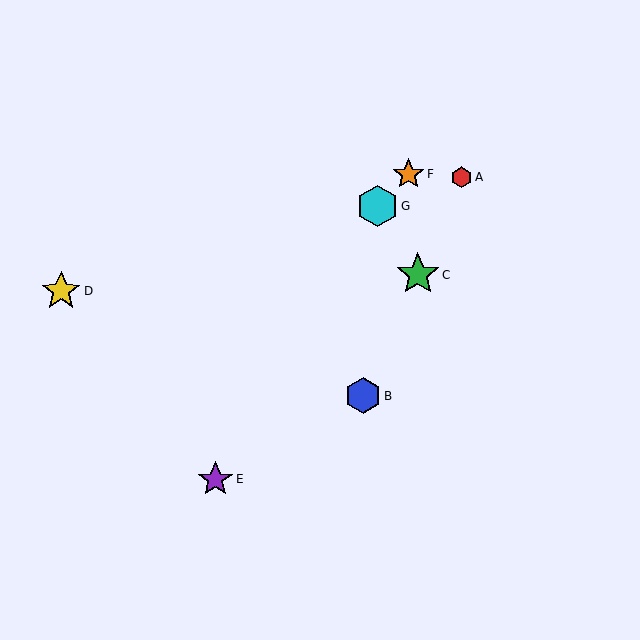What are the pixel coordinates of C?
Object C is at (418, 275).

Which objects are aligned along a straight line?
Objects A, B, C are aligned along a straight line.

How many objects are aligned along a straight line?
3 objects (A, B, C) are aligned along a straight line.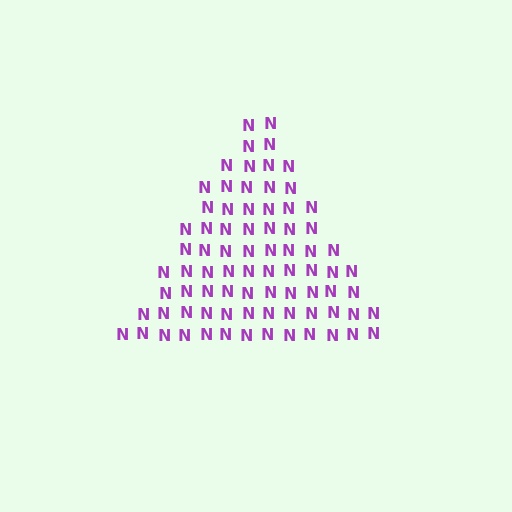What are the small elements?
The small elements are letter N's.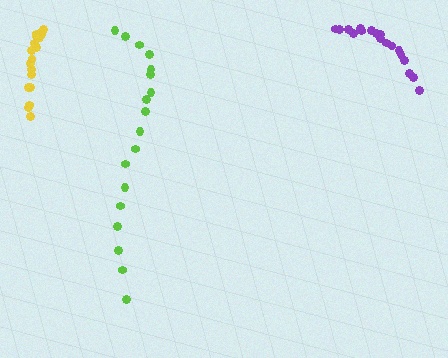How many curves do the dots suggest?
There are 3 distinct paths.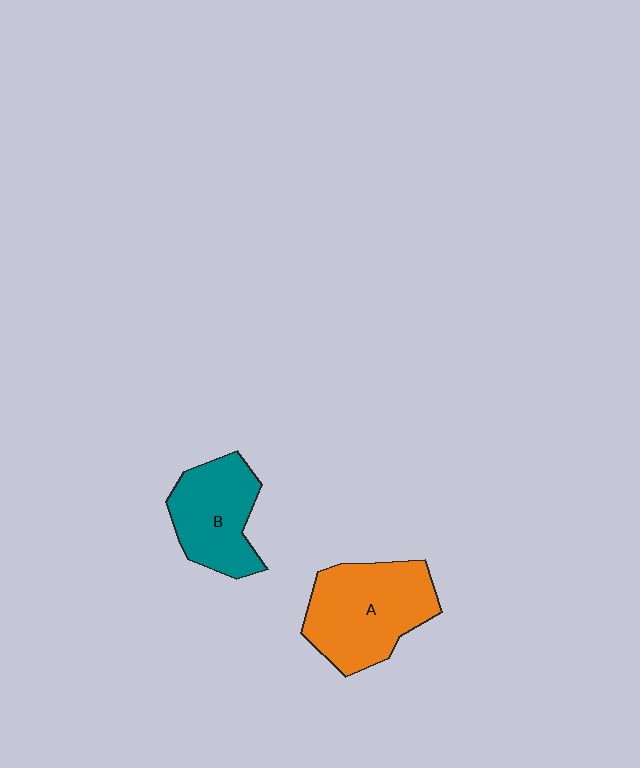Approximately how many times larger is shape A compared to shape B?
Approximately 1.3 times.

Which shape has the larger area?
Shape A (orange).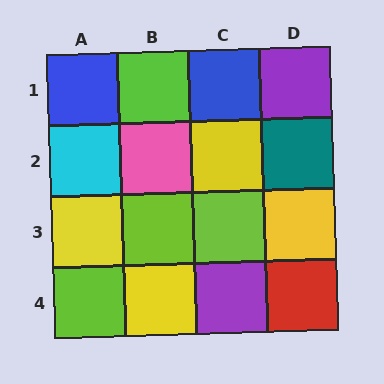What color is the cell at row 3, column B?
Lime.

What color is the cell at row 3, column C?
Lime.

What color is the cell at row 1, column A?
Blue.